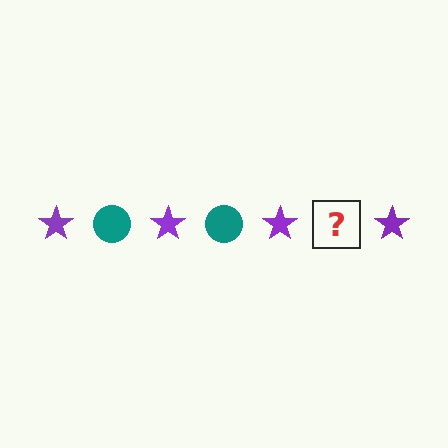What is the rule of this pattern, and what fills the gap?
The rule is that the pattern alternates between purple star and teal circle. The gap should be filled with a teal circle.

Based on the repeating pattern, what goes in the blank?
The blank should be a teal circle.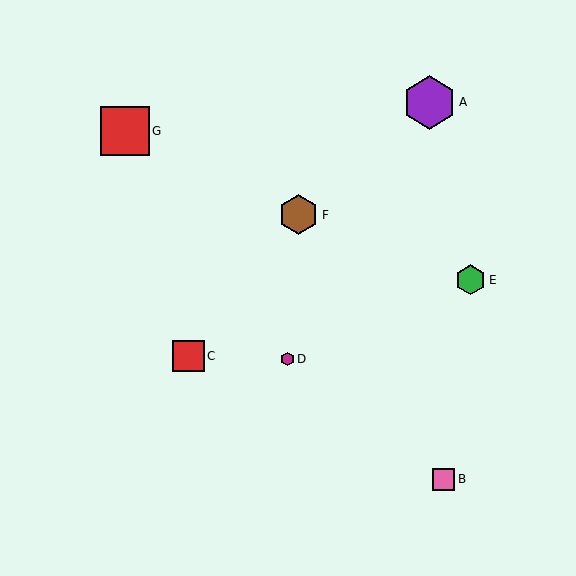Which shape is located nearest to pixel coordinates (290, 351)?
The magenta hexagon (labeled D) at (287, 359) is nearest to that location.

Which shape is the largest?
The purple hexagon (labeled A) is the largest.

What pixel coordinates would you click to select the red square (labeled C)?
Click at (188, 356) to select the red square C.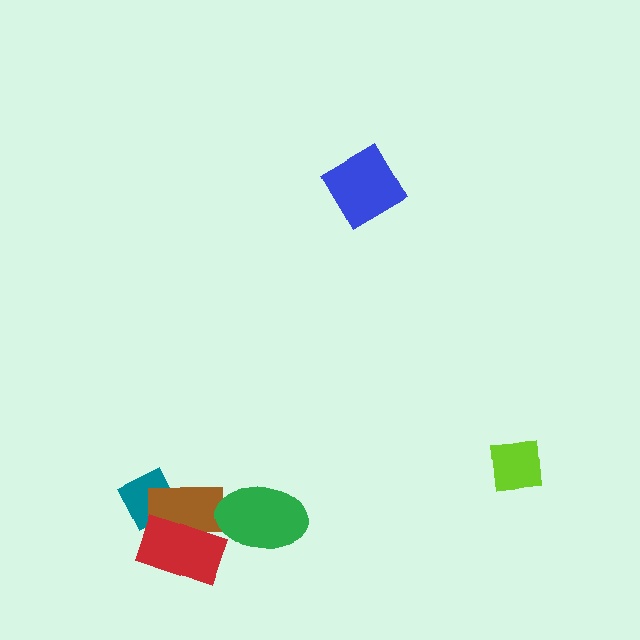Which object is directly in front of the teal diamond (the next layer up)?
The brown rectangle is directly in front of the teal diamond.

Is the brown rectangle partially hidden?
Yes, it is partially covered by another shape.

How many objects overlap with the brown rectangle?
2 objects overlap with the brown rectangle.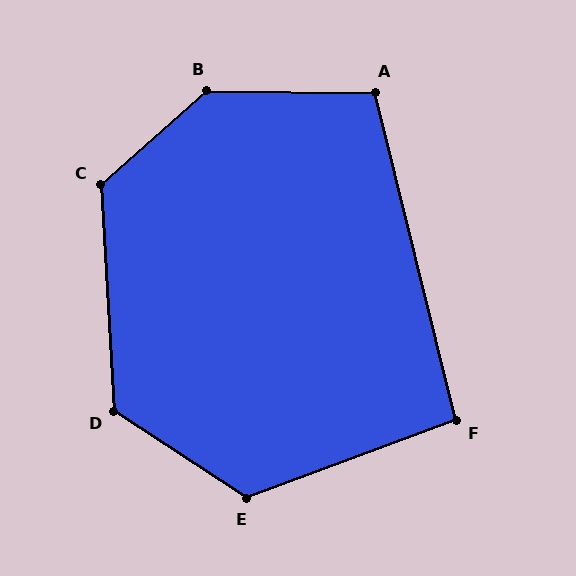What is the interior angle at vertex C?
Approximately 129 degrees (obtuse).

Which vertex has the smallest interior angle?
F, at approximately 96 degrees.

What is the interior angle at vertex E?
Approximately 127 degrees (obtuse).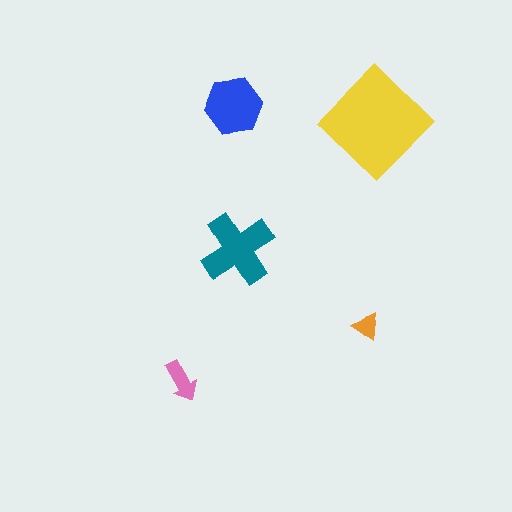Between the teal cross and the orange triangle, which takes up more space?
The teal cross.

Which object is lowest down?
The pink arrow is bottommost.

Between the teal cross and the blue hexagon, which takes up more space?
The teal cross.